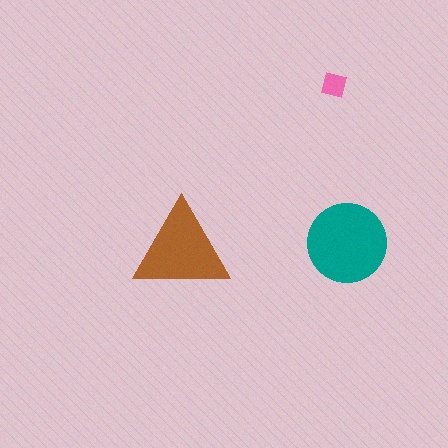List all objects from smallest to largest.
The pink square, the brown triangle, the teal circle.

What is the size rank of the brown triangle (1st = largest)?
2nd.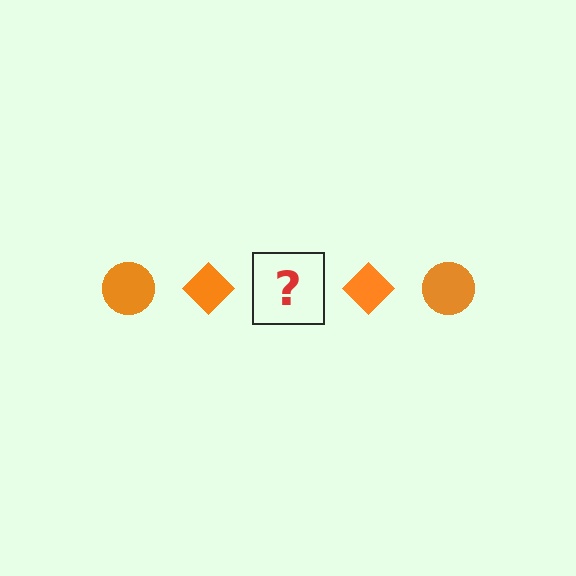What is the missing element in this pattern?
The missing element is an orange circle.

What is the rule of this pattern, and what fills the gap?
The rule is that the pattern cycles through circle, diamond shapes in orange. The gap should be filled with an orange circle.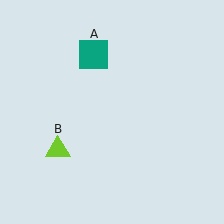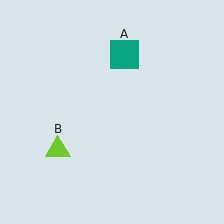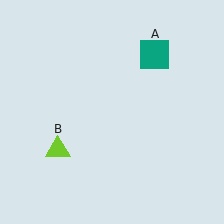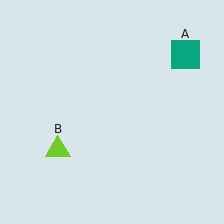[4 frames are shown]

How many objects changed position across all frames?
1 object changed position: teal square (object A).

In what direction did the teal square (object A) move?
The teal square (object A) moved right.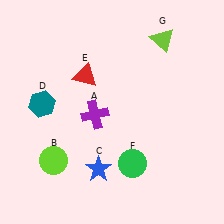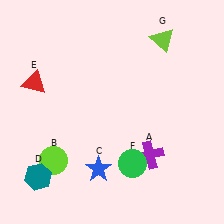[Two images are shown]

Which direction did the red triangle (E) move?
The red triangle (E) moved left.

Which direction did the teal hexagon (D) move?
The teal hexagon (D) moved down.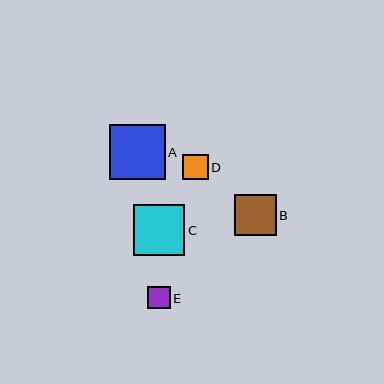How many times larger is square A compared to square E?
Square A is approximately 2.5 times the size of square E.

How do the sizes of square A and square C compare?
Square A and square C are approximately the same size.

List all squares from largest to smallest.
From largest to smallest: A, C, B, D, E.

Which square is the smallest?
Square E is the smallest with a size of approximately 22 pixels.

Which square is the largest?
Square A is the largest with a size of approximately 55 pixels.